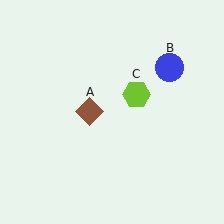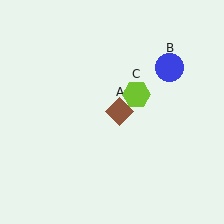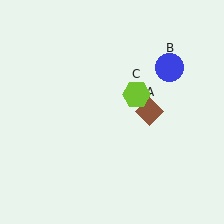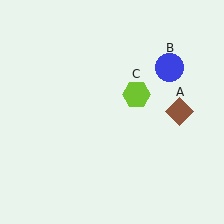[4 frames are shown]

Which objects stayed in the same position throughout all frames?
Blue circle (object B) and lime hexagon (object C) remained stationary.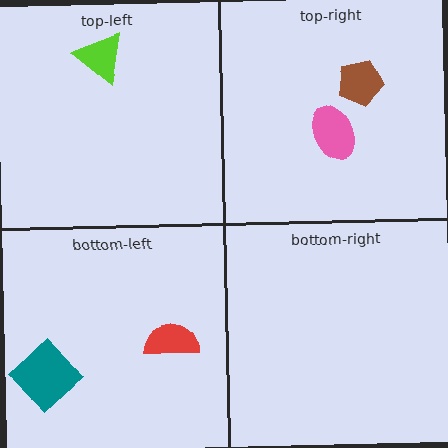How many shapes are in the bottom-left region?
2.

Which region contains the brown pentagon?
The top-right region.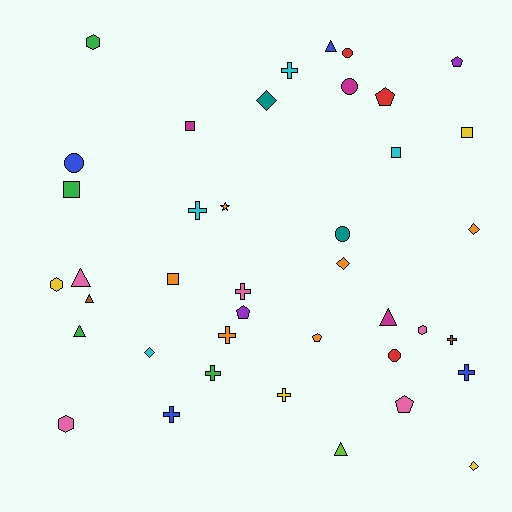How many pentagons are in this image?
There are 5 pentagons.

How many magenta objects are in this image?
There are 3 magenta objects.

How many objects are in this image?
There are 40 objects.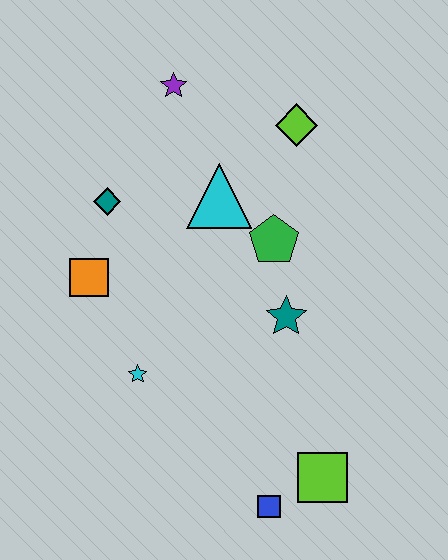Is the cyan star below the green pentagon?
Yes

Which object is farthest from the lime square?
The purple star is farthest from the lime square.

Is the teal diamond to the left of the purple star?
Yes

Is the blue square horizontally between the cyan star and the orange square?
No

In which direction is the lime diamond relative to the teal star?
The lime diamond is above the teal star.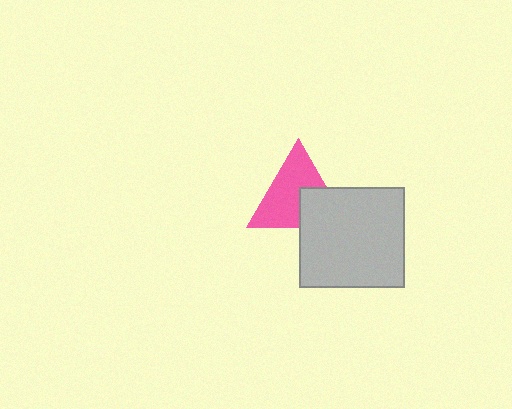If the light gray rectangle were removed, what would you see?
You would see the complete pink triangle.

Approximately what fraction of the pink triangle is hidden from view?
Roughly 33% of the pink triangle is hidden behind the light gray rectangle.